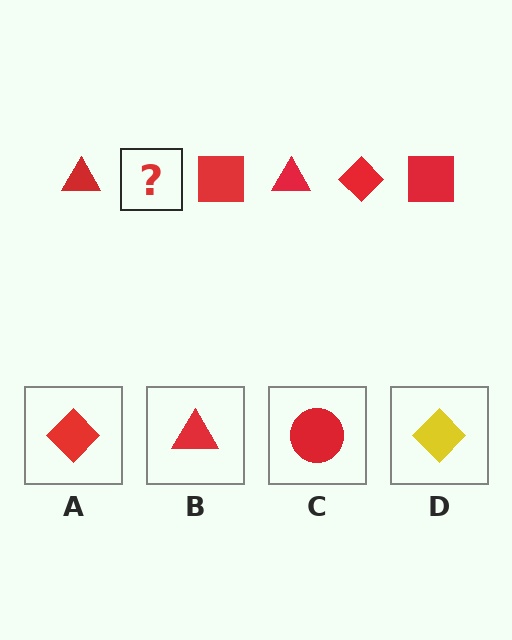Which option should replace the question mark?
Option A.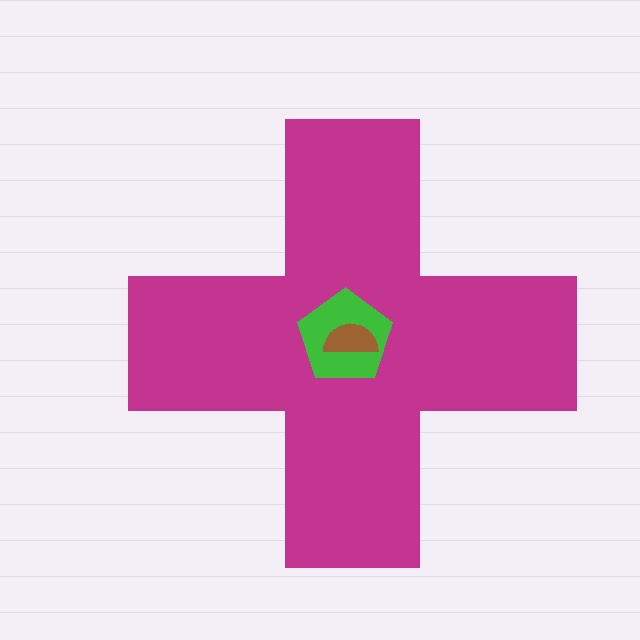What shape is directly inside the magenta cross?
The green pentagon.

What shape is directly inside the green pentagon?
The brown semicircle.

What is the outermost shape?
The magenta cross.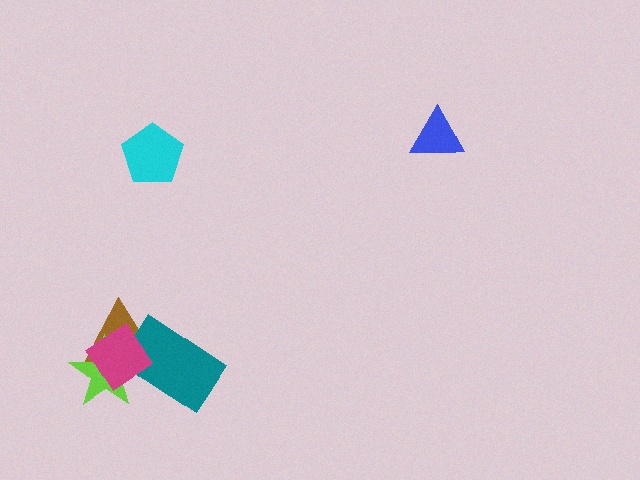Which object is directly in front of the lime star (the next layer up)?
The teal rectangle is directly in front of the lime star.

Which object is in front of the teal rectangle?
The magenta diamond is in front of the teal rectangle.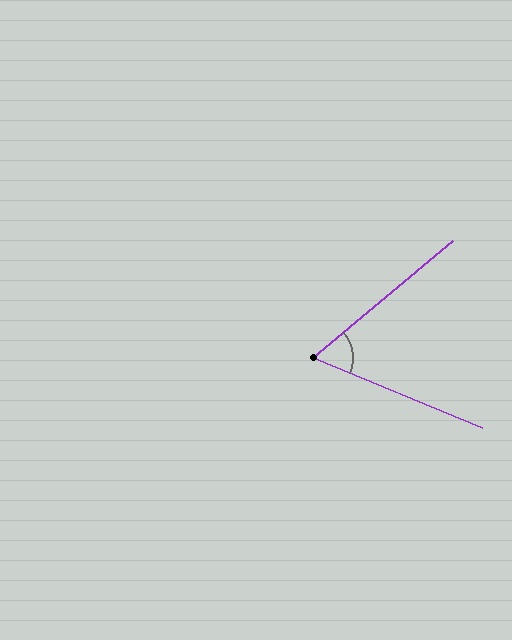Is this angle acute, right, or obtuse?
It is acute.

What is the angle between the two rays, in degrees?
Approximately 62 degrees.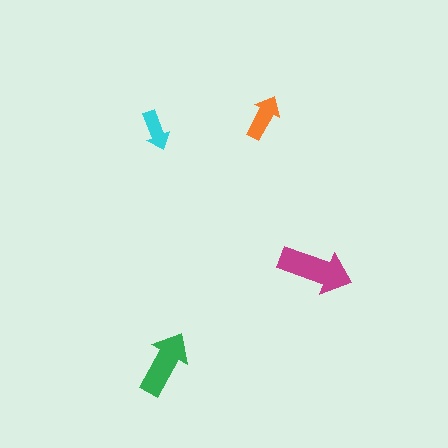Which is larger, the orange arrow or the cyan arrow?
The orange one.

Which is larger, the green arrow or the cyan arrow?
The green one.